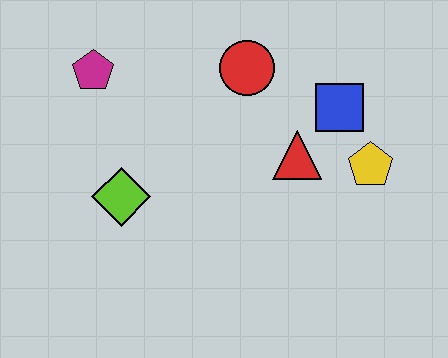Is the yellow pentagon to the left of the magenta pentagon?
No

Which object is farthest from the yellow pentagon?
The magenta pentagon is farthest from the yellow pentagon.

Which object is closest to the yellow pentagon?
The blue square is closest to the yellow pentagon.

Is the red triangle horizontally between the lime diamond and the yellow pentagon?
Yes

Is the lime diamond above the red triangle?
No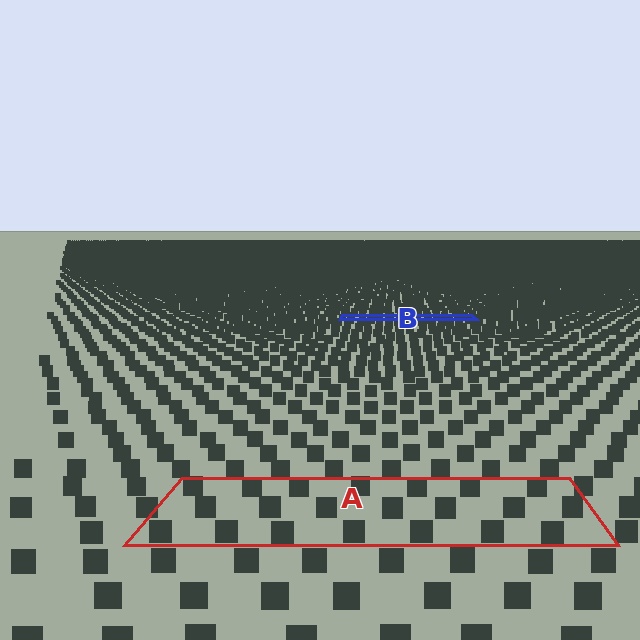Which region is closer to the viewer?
Region A is closer. The texture elements there are larger and more spread out.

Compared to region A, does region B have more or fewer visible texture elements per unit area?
Region B has more texture elements per unit area — they are packed more densely because it is farther away.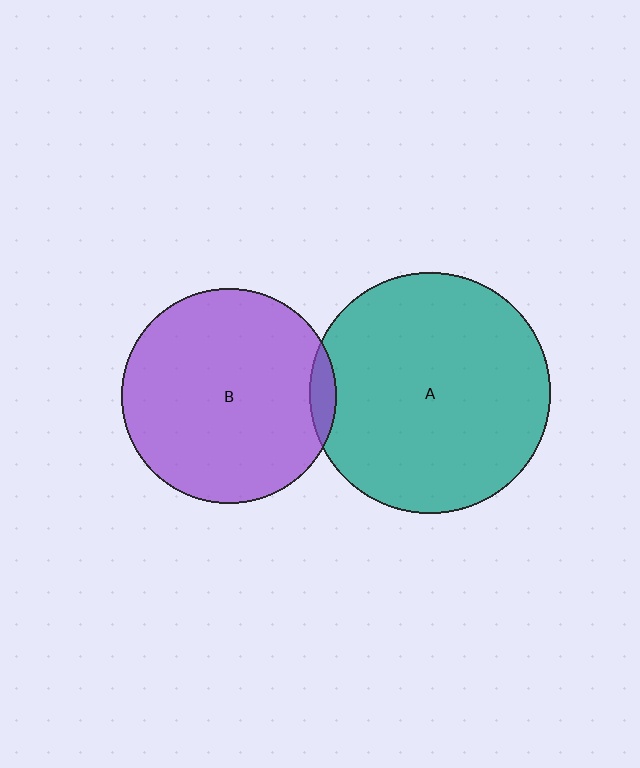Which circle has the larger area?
Circle A (teal).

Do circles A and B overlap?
Yes.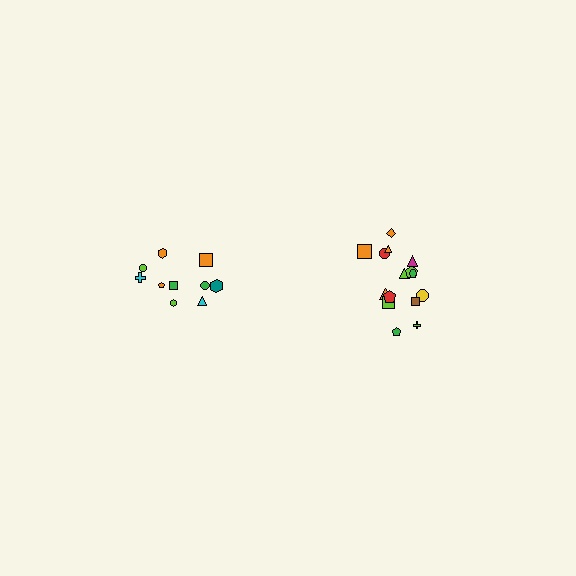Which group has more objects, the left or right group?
The right group.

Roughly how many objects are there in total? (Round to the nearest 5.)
Roughly 25 objects in total.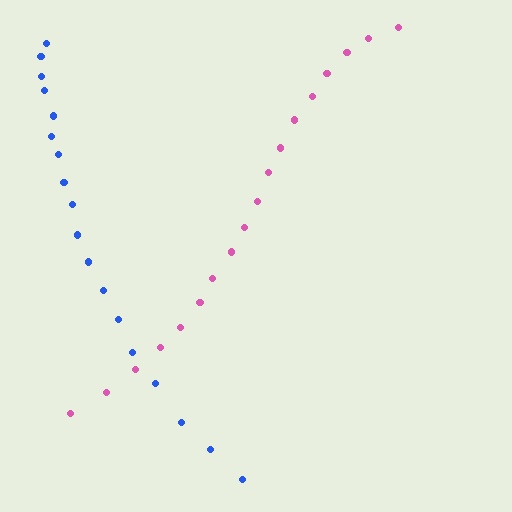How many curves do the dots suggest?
There are 2 distinct paths.